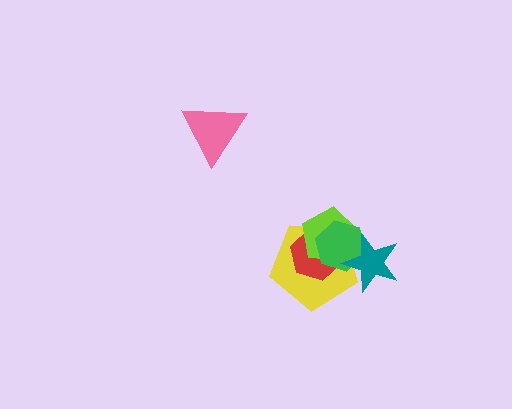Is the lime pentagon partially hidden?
Yes, it is partially covered by another shape.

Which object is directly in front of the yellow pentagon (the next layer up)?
The red hexagon is directly in front of the yellow pentagon.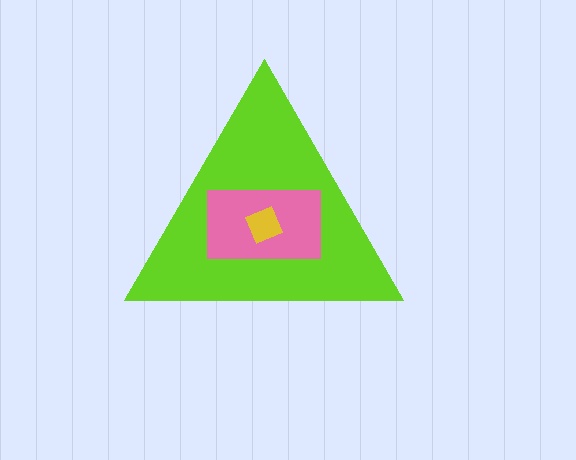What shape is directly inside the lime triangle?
The pink rectangle.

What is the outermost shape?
The lime triangle.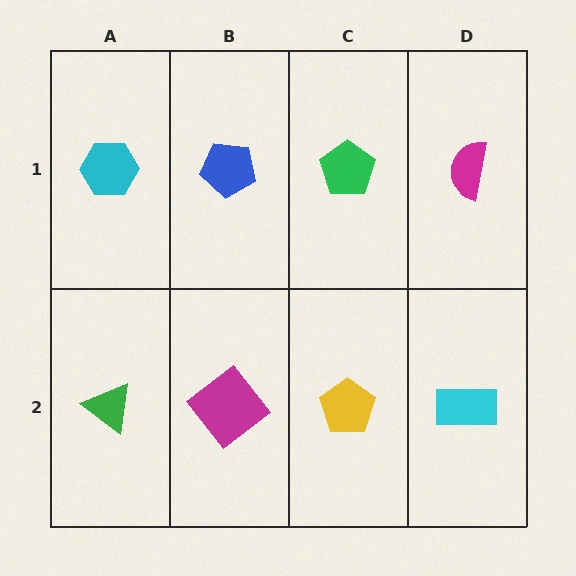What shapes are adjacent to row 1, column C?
A yellow pentagon (row 2, column C), a blue pentagon (row 1, column B), a magenta semicircle (row 1, column D).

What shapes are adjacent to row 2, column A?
A cyan hexagon (row 1, column A), a magenta diamond (row 2, column B).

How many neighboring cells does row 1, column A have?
2.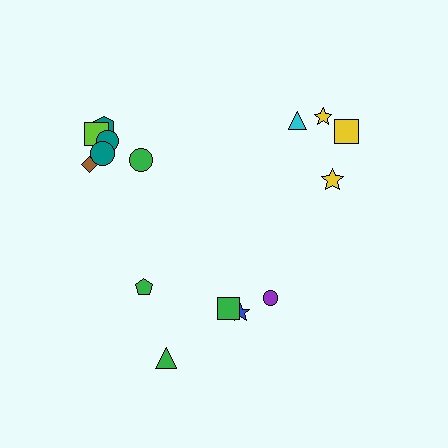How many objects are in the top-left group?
There are 6 objects.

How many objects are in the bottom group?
There are 5 objects.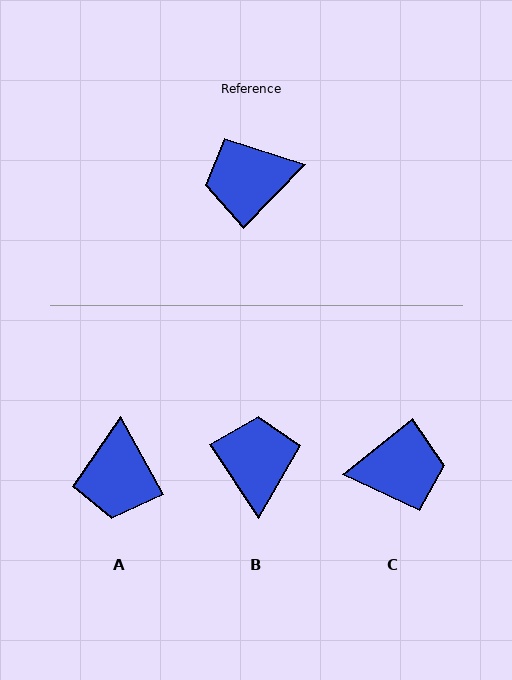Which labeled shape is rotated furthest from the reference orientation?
C, about 173 degrees away.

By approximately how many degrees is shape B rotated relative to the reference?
Approximately 103 degrees clockwise.